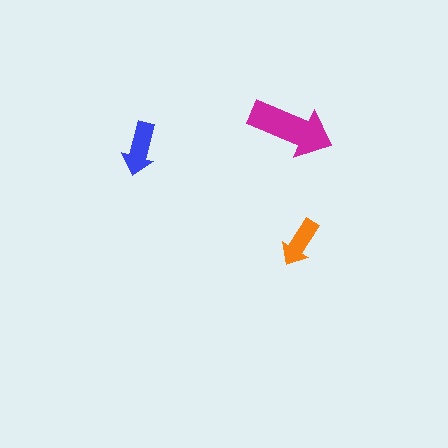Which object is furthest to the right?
The orange arrow is rightmost.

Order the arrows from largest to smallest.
the magenta one, the blue one, the orange one.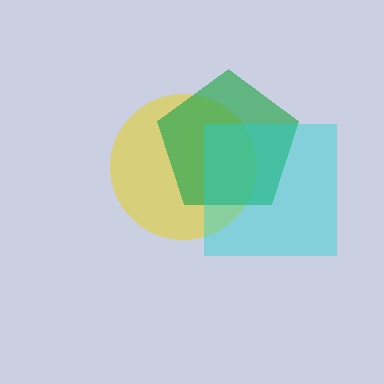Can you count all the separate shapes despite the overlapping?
Yes, there are 3 separate shapes.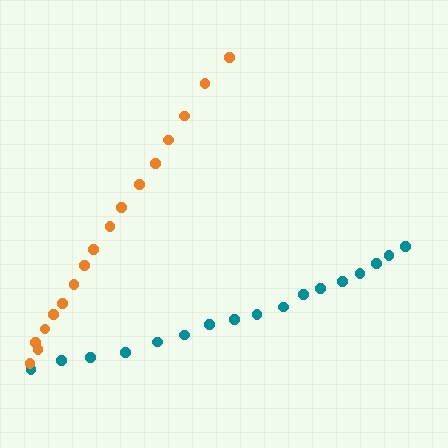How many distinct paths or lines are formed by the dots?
There are 2 distinct paths.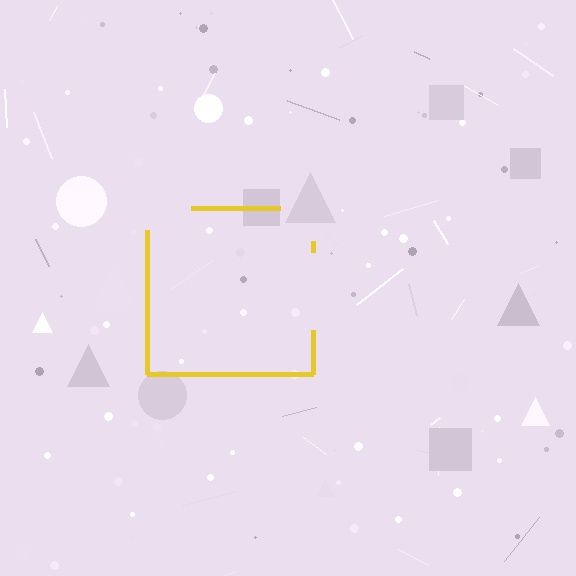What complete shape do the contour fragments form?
The contour fragments form a square.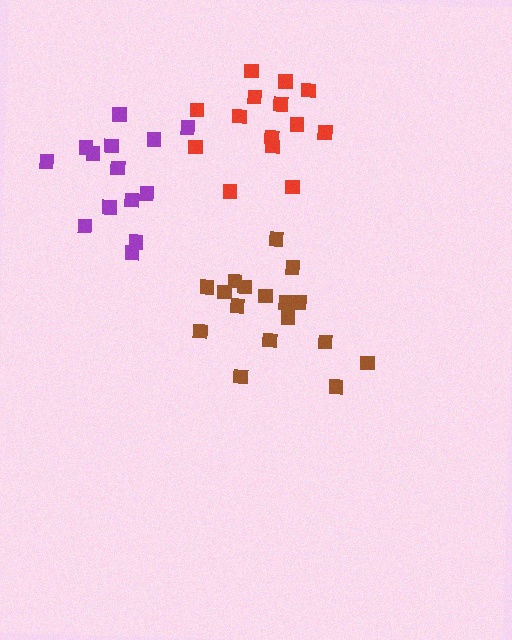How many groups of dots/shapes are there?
There are 3 groups.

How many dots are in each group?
Group 1: 17 dots, Group 2: 14 dots, Group 3: 14 dots (45 total).